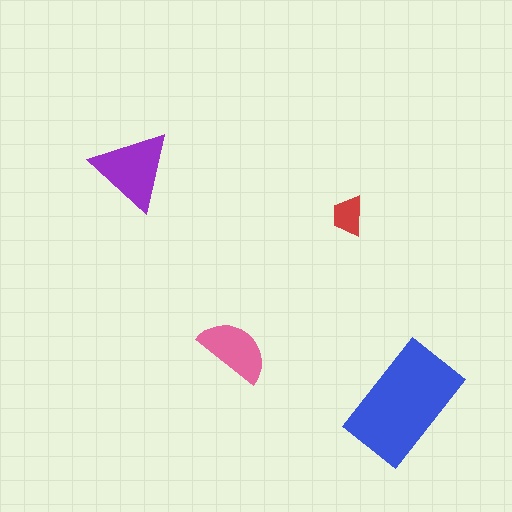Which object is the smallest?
The red trapezoid.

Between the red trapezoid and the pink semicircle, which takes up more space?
The pink semicircle.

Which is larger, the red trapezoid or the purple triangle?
The purple triangle.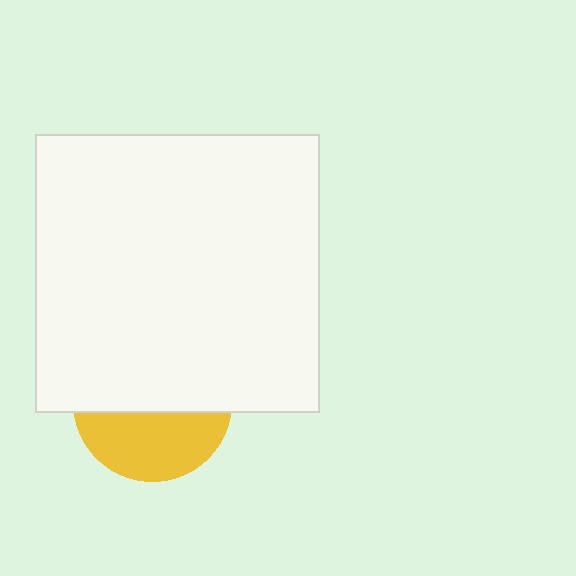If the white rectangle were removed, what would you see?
You would see the complete yellow circle.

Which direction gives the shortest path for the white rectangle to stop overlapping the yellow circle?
Moving up gives the shortest separation.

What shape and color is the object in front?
The object in front is a white rectangle.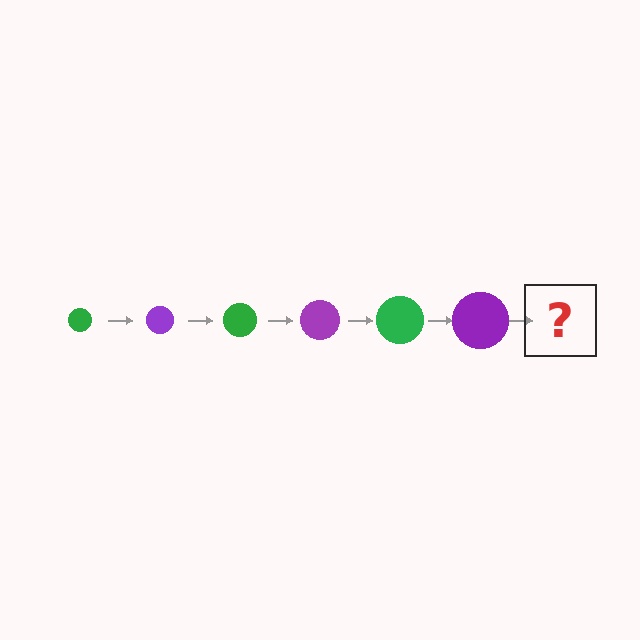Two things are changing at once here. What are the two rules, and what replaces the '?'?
The two rules are that the circle grows larger each step and the color cycles through green and purple. The '?' should be a green circle, larger than the previous one.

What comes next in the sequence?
The next element should be a green circle, larger than the previous one.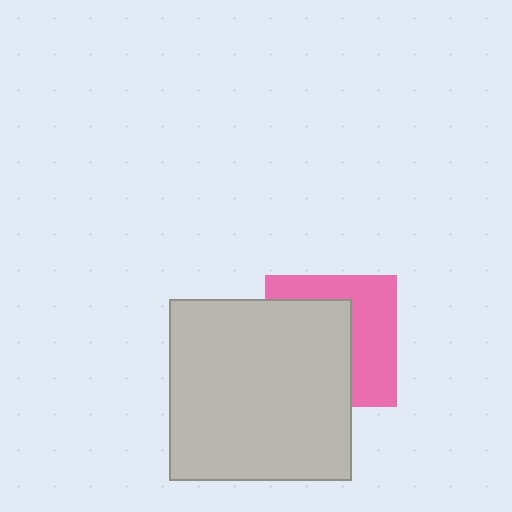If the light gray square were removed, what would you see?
You would see the complete pink square.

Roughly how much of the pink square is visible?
About half of it is visible (roughly 47%).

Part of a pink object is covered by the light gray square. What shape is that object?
It is a square.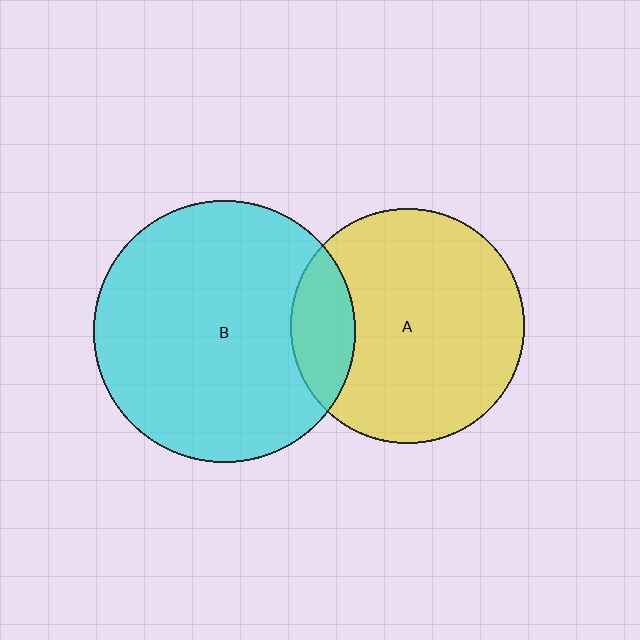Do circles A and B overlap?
Yes.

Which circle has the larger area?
Circle B (cyan).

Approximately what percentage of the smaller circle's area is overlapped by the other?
Approximately 15%.